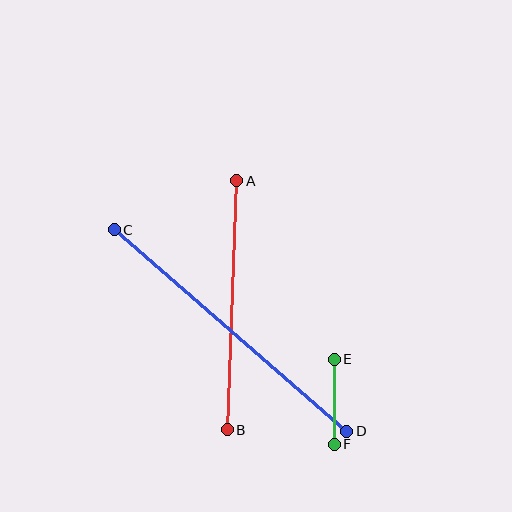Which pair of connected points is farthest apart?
Points C and D are farthest apart.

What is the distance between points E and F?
The distance is approximately 85 pixels.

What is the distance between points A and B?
The distance is approximately 249 pixels.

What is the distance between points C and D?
The distance is approximately 308 pixels.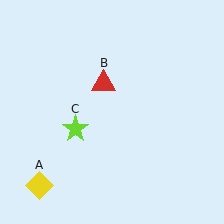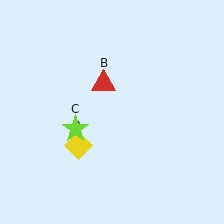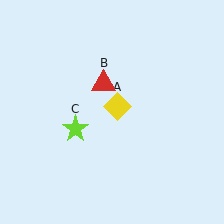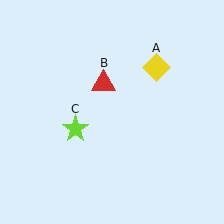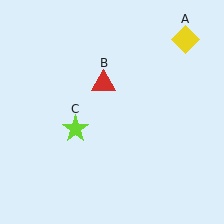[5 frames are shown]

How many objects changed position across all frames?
1 object changed position: yellow diamond (object A).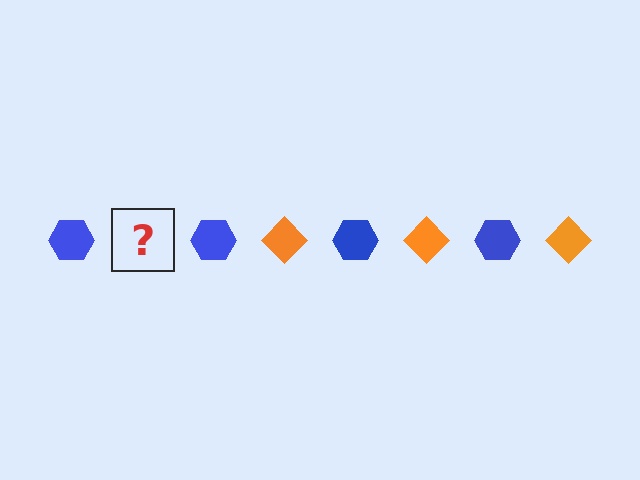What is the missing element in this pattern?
The missing element is an orange diamond.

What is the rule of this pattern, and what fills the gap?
The rule is that the pattern alternates between blue hexagon and orange diamond. The gap should be filled with an orange diamond.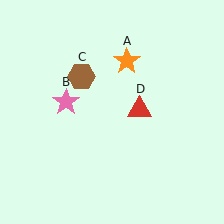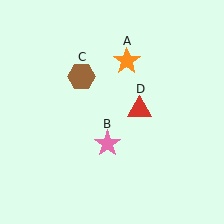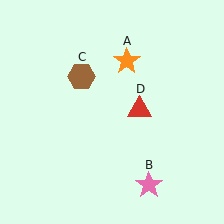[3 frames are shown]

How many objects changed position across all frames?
1 object changed position: pink star (object B).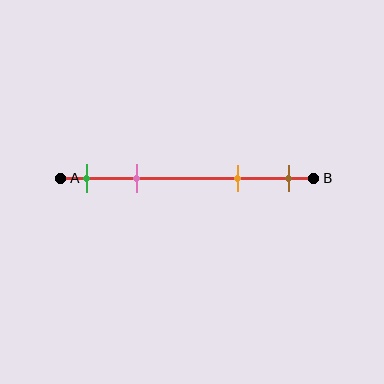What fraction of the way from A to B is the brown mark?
The brown mark is approximately 90% (0.9) of the way from A to B.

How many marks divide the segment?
There are 4 marks dividing the segment.